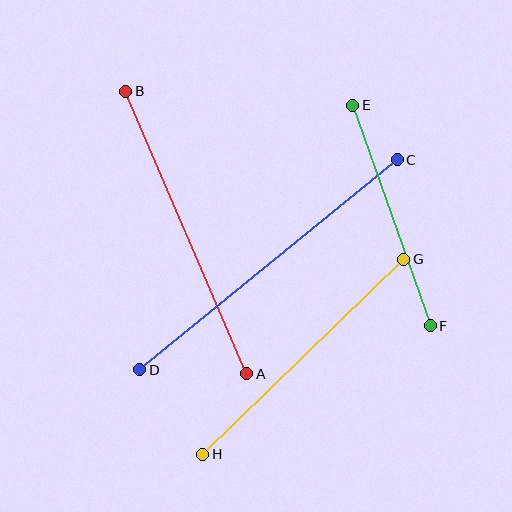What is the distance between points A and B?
The distance is approximately 307 pixels.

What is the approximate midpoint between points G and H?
The midpoint is at approximately (303, 357) pixels.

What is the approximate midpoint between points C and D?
The midpoint is at approximately (268, 265) pixels.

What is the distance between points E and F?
The distance is approximately 234 pixels.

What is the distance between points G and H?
The distance is approximately 280 pixels.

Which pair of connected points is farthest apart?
Points C and D are farthest apart.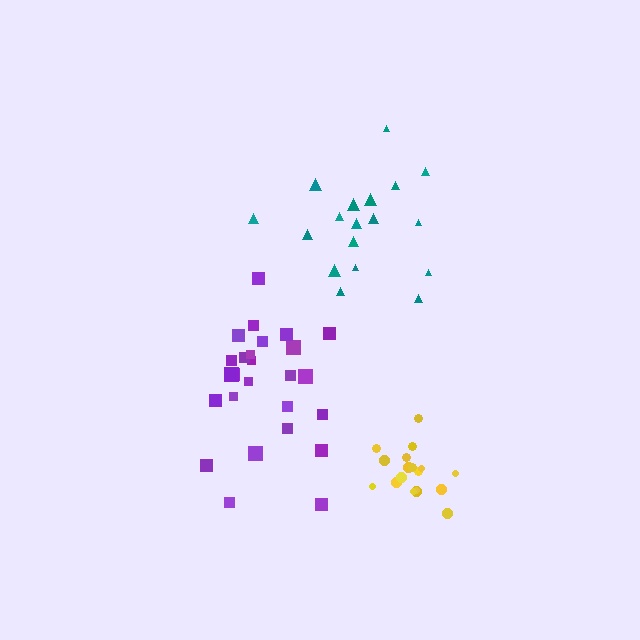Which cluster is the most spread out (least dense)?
Teal.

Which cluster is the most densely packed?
Yellow.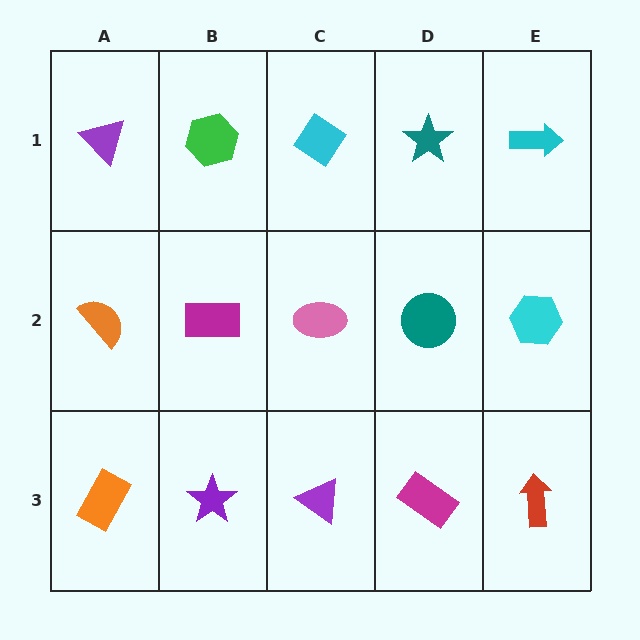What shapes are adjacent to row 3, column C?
A pink ellipse (row 2, column C), a purple star (row 3, column B), a magenta rectangle (row 3, column D).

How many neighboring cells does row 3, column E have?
2.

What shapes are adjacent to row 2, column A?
A purple triangle (row 1, column A), an orange rectangle (row 3, column A), a magenta rectangle (row 2, column B).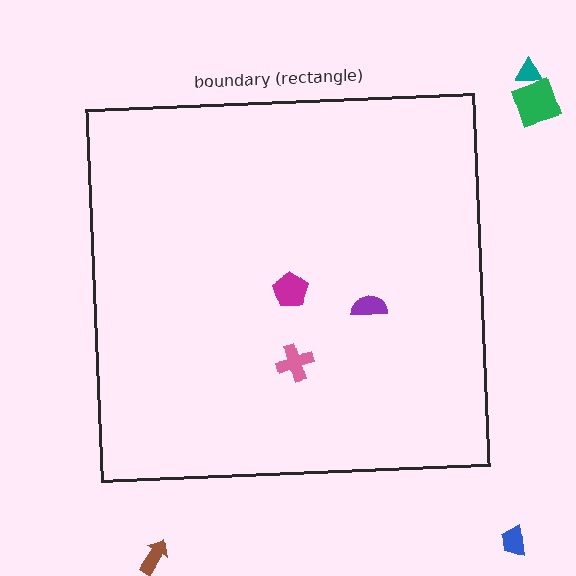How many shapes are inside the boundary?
3 inside, 4 outside.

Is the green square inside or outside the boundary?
Outside.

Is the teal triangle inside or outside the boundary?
Outside.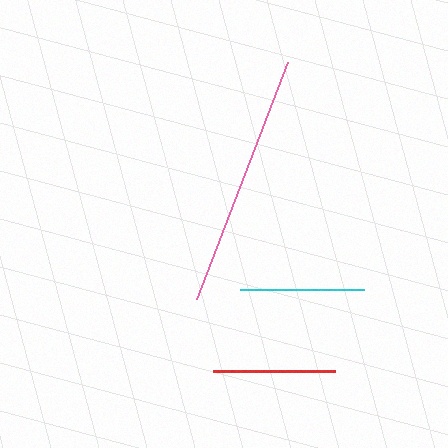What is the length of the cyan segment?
The cyan segment is approximately 124 pixels long.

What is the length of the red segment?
The red segment is approximately 122 pixels long.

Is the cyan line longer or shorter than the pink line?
The pink line is longer than the cyan line.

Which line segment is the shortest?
The red line is the shortest at approximately 122 pixels.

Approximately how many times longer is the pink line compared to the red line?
The pink line is approximately 2.1 times the length of the red line.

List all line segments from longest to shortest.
From longest to shortest: pink, cyan, red.